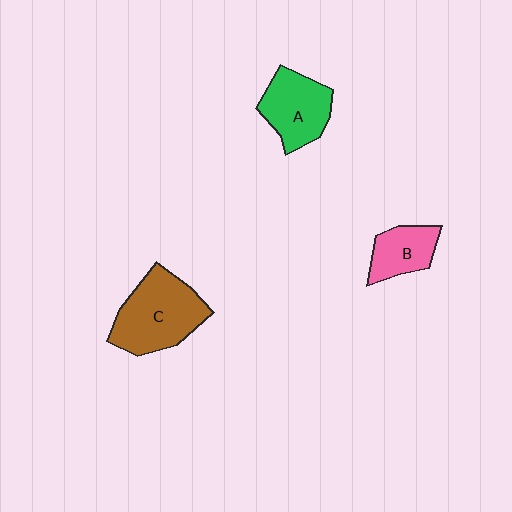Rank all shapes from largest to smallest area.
From largest to smallest: C (brown), A (green), B (pink).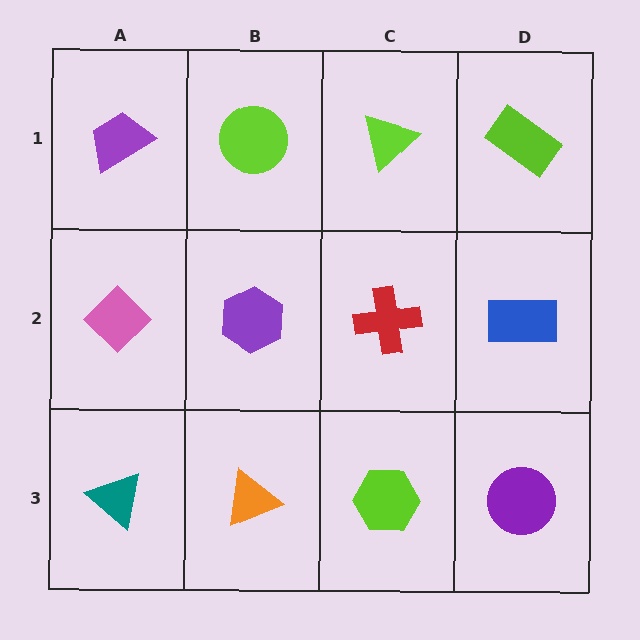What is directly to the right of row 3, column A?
An orange triangle.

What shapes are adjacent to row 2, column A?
A purple trapezoid (row 1, column A), a teal triangle (row 3, column A), a purple hexagon (row 2, column B).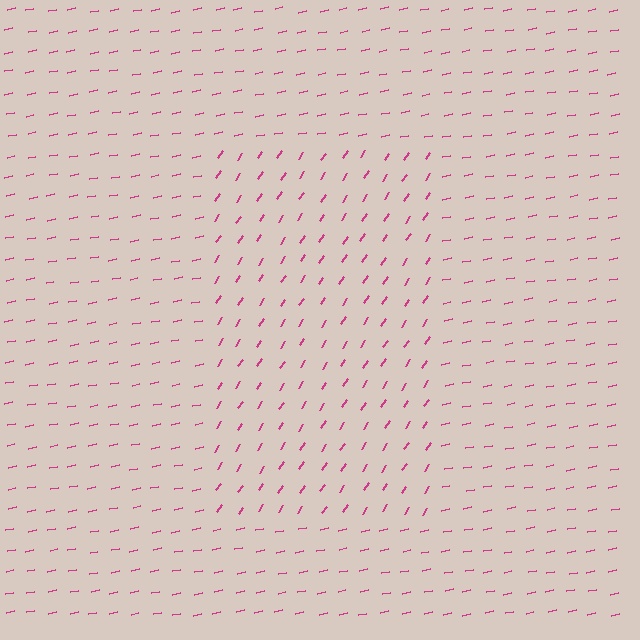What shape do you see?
I see a rectangle.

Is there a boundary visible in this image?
Yes, there is a texture boundary formed by a change in line orientation.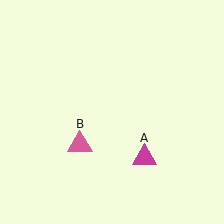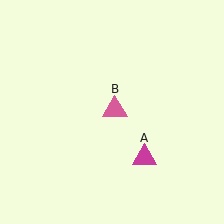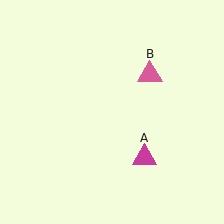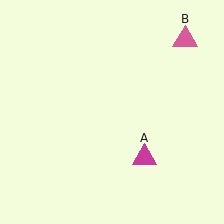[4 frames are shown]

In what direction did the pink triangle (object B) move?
The pink triangle (object B) moved up and to the right.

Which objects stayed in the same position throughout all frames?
Magenta triangle (object A) remained stationary.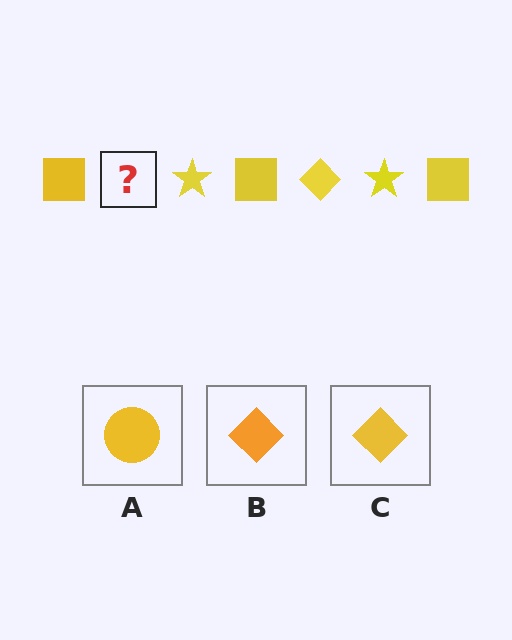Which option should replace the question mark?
Option C.